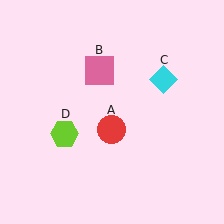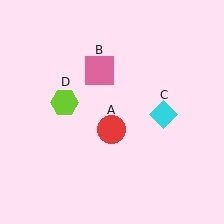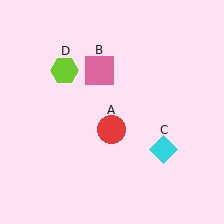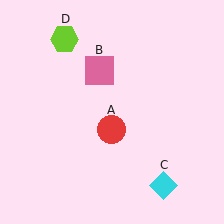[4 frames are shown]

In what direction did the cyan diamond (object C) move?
The cyan diamond (object C) moved down.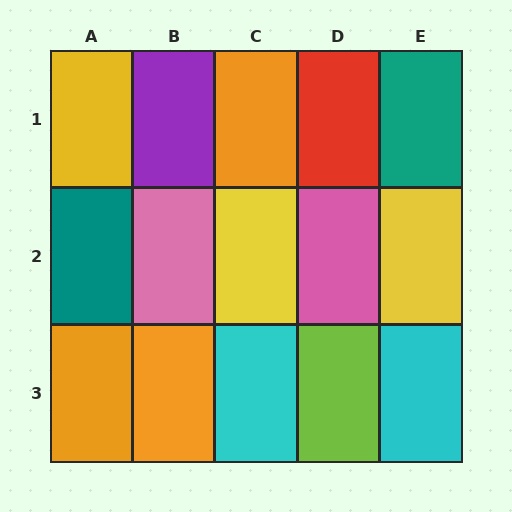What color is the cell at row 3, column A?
Orange.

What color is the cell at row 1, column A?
Yellow.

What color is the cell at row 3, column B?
Orange.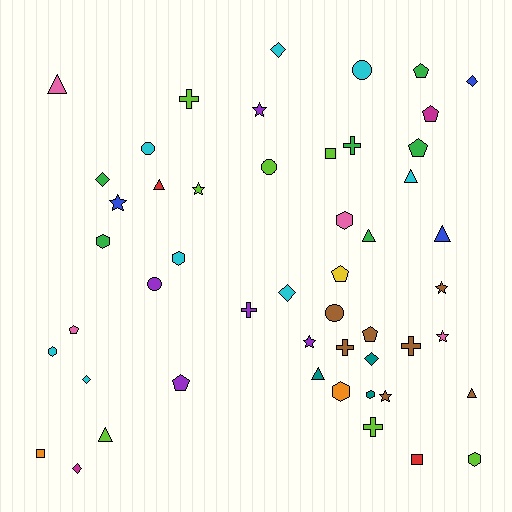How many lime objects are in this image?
There are 7 lime objects.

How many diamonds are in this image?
There are 7 diamonds.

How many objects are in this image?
There are 50 objects.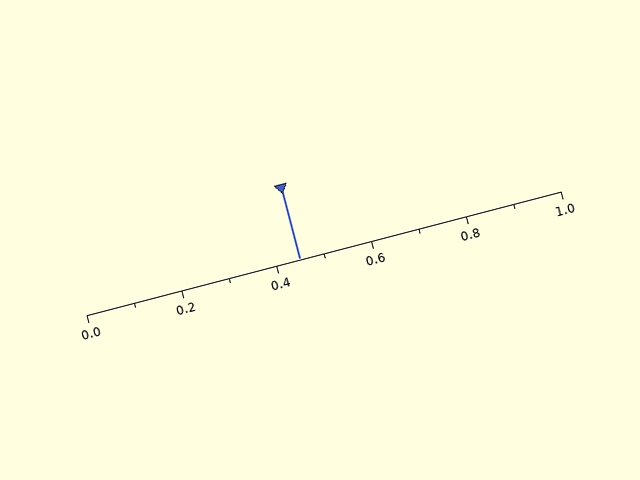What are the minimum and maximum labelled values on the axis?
The axis runs from 0.0 to 1.0.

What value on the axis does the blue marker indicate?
The marker indicates approximately 0.45.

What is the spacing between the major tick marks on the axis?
The major ticks are spaced 0.2 apart.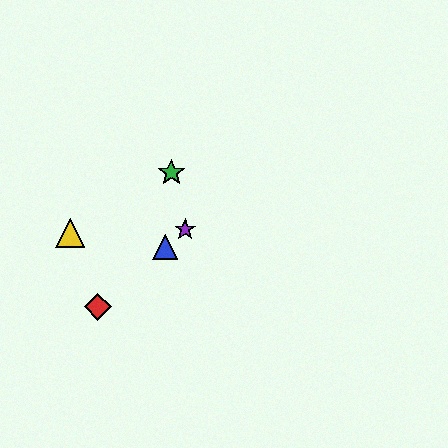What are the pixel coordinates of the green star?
The green star is at (172, 172).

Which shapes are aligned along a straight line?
The red diamond, the blue triangle, the purple star are aligned along a straight line.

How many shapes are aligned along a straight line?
3 shapes (the red diamond, the blue triangle, the purple star) are aligned along a straight line.